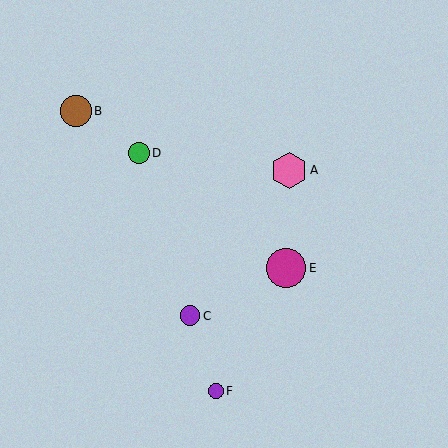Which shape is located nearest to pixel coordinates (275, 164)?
The pink hexagon (labeled A) at (289, 170) is nearest to that location.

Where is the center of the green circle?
The center of the green circle is at (139, 153).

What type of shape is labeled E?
Shape E is a magenta circle.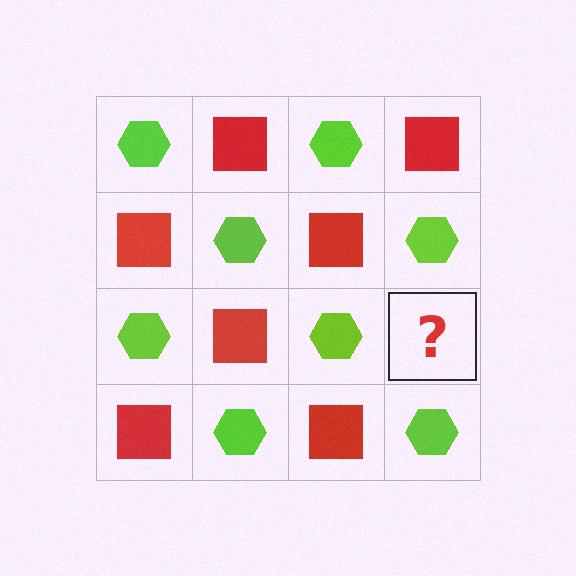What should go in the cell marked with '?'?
The missing cell should contain a red square.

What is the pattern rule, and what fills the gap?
The rule is that it alternates lime hexagon and red square in a checkerboard pattern. The gap should be filled with a red square.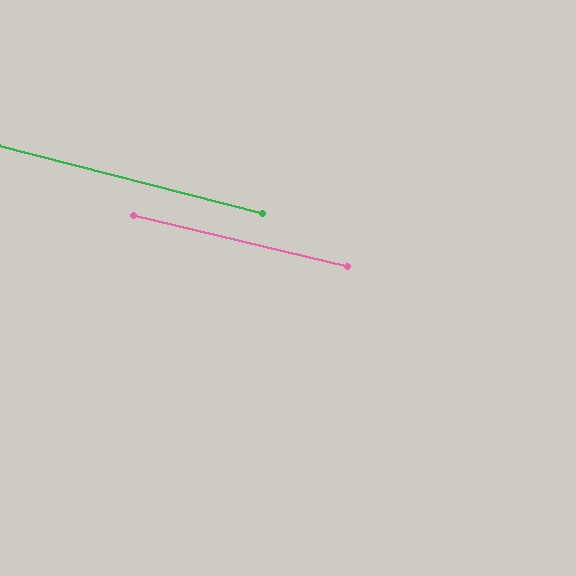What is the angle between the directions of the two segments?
Approximately 1 degree.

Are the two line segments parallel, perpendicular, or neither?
Parallel — their directions differ by only 0.7°.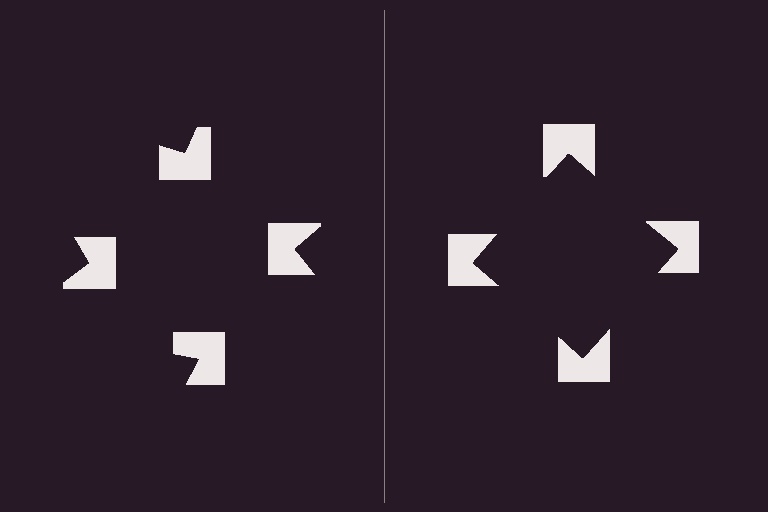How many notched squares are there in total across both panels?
8 — 4 on each side.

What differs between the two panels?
The notched squares are positioned identically on both sides; only the wedge orientations differ. On the right they align to a square; on the left they are misaligned.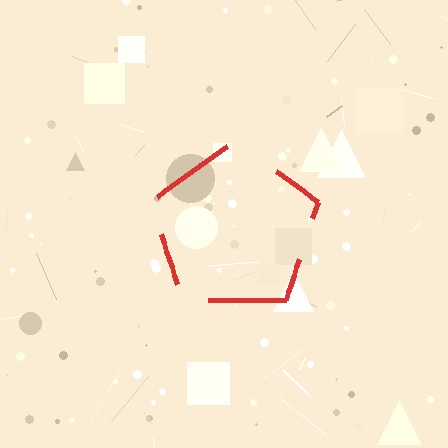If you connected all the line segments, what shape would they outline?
They would outline a pentagon.